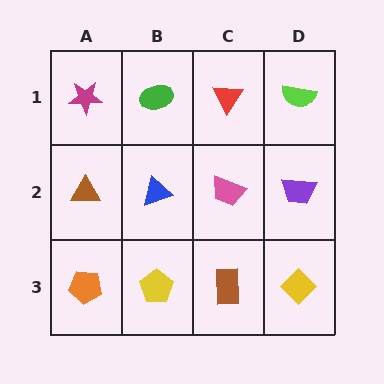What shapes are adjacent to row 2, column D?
A lime semicircle (row 1, column D), a yellow diamond (row 3, column D), a pink trapezoid (row 2, column C).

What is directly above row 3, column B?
A blue triangle.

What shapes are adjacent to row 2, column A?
A magenta star (row 1, column A), an orange pentagon (row 3, column A), a blue triangle (row 2, column B).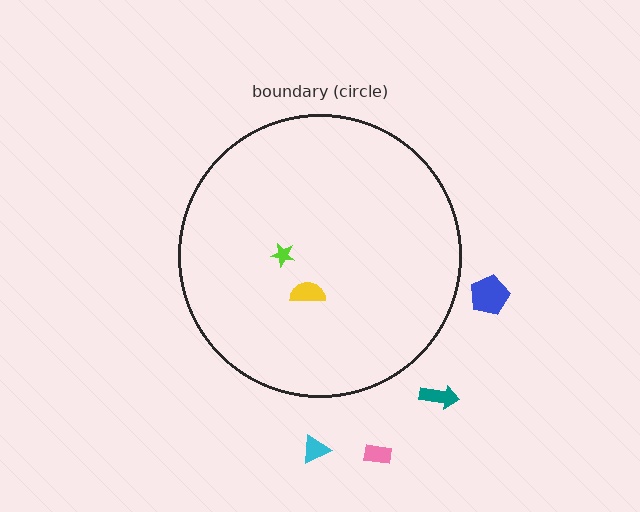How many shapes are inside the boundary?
2 inside, 4 outside.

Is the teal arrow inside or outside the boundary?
Outside.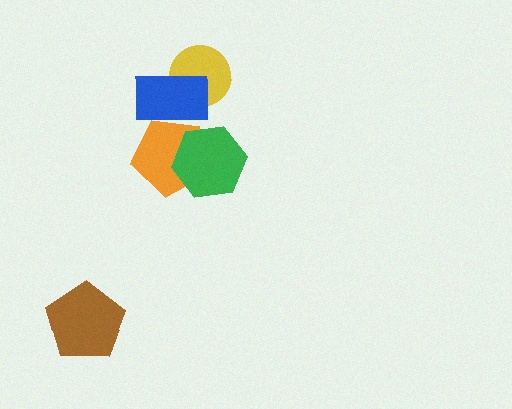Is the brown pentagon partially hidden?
No, no other shape covers it.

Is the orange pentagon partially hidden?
Yes, it is partially covered by another shape.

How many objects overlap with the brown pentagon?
0 objects overlap with the brown pentagon.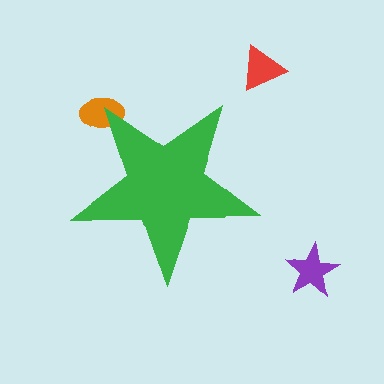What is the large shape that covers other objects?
A green star.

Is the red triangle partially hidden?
No, the red triangle is fully visible.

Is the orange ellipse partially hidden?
Yes, the orange ellipse is partially hidden behind the green star.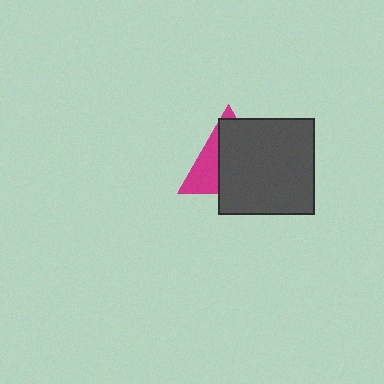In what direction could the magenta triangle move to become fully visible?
The magenta triangle could move toward the upper-left. That would shift it out from behind the dark gray square entirely.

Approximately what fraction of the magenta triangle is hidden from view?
Roughly 67% of the magenta triangle is hidden behind the dark gray square.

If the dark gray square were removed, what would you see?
You would see the complete magenta triangle.